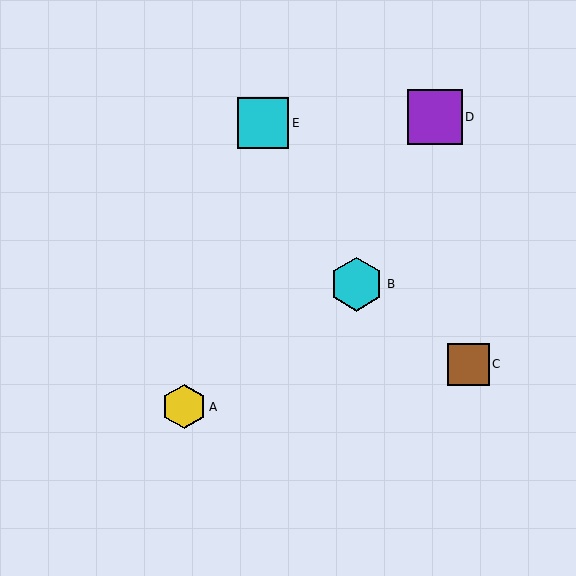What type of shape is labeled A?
Shape A is a yellow hexagon.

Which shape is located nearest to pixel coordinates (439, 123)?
The purple square (labeled D) at (435, 117) is nearest to that location.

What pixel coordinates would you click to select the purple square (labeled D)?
Click at (435, 117) to select the purple square D.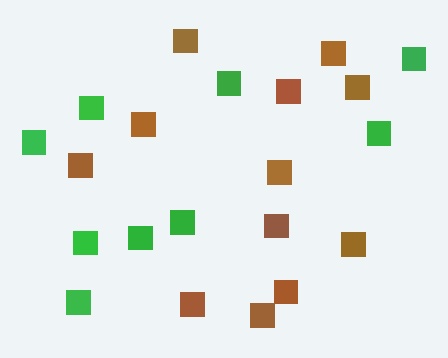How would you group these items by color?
There are 2 groups: one group of green squares (9) and one group of brown squares (12).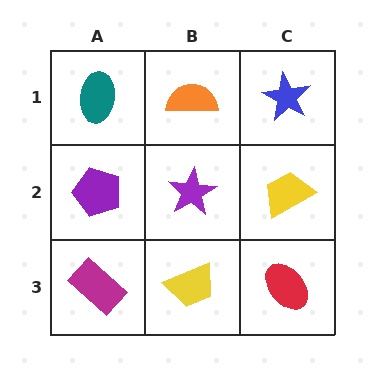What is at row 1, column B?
An orange semicircle.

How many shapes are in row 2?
3 shapes.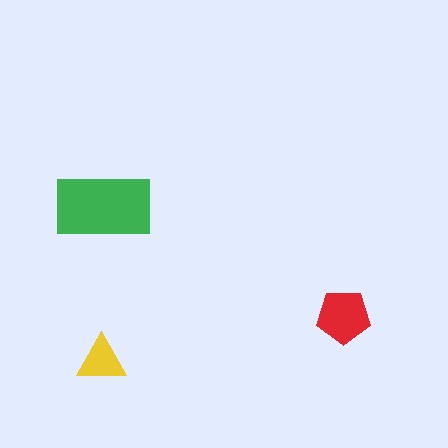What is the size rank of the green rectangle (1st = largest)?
1st.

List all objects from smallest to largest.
The yellow triangle, the red pentagon, the green rectangle.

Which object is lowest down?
The yellow triangle is bottommost.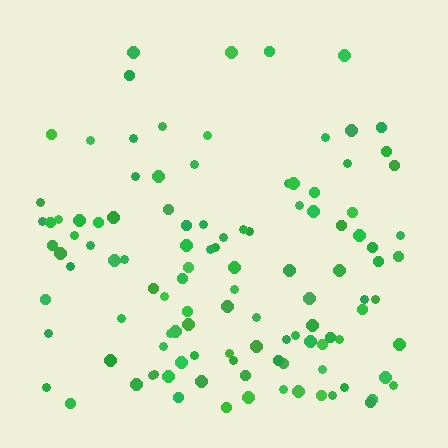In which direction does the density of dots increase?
From top to bottom, with the bottom side densest.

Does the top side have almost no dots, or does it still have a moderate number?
Still a moderate number, just noticeably fewer than the bottom.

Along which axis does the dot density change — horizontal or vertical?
Vertical.